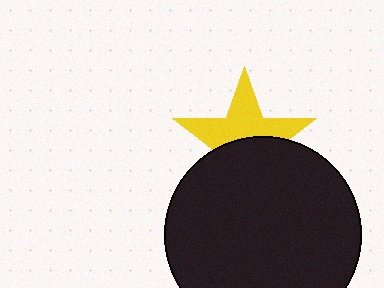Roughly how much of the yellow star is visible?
About half of it is visible (roughly 52%).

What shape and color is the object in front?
The object in front is a black circle.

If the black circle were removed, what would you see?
You would see the complete yellow star.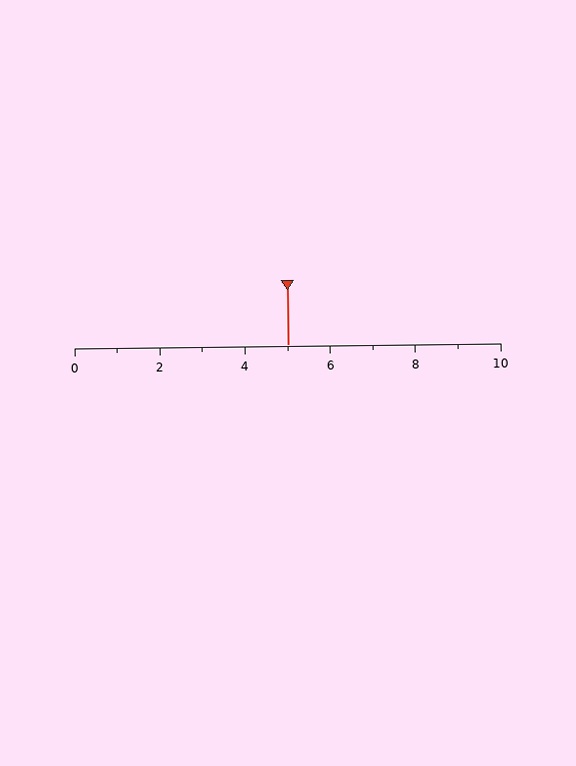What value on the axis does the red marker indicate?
The marker indicates approximately 5.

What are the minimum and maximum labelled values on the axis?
The axis runs from 0 to 10.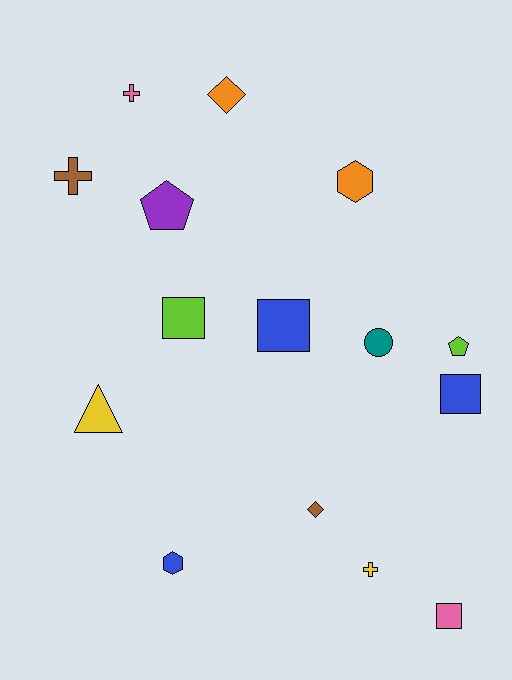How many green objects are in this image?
There are no green objects.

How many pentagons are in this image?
There are 2 pentagons.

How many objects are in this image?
There are 15 objects.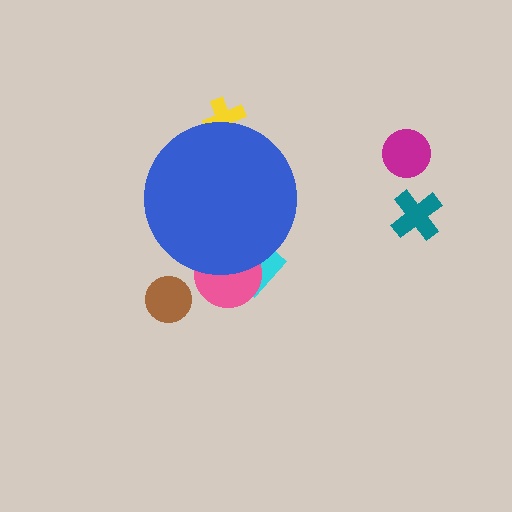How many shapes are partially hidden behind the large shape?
3 shapes are partially hidden.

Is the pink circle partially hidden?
Yes, the pink circle is partially hidden behind the blue circle.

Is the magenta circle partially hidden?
No, the magenta circle is fully visible.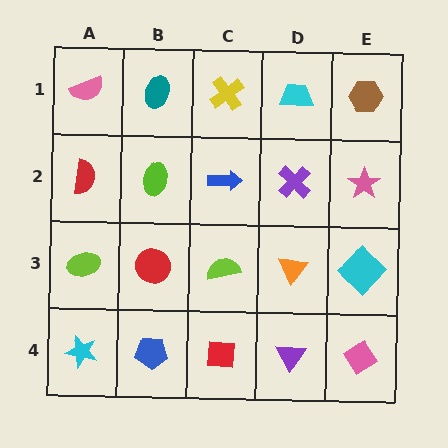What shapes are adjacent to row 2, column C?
A yellow cross (row 1, column C), a lime semicircle (row 3, column C), a lime ellipse (row 2, column B), a purple cross (row 2, column D).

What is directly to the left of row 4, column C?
A blue pentagon.